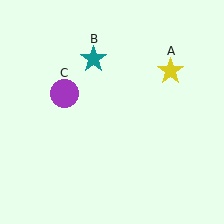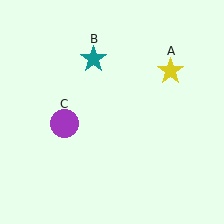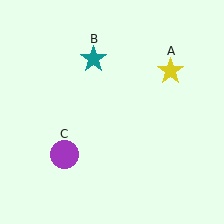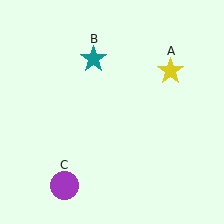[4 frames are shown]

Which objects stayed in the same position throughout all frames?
Yellow star (object A) and teal star (object B) remained stationary.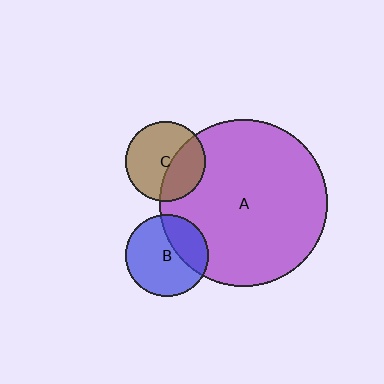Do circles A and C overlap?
Yes.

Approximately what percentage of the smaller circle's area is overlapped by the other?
Approximately 35%.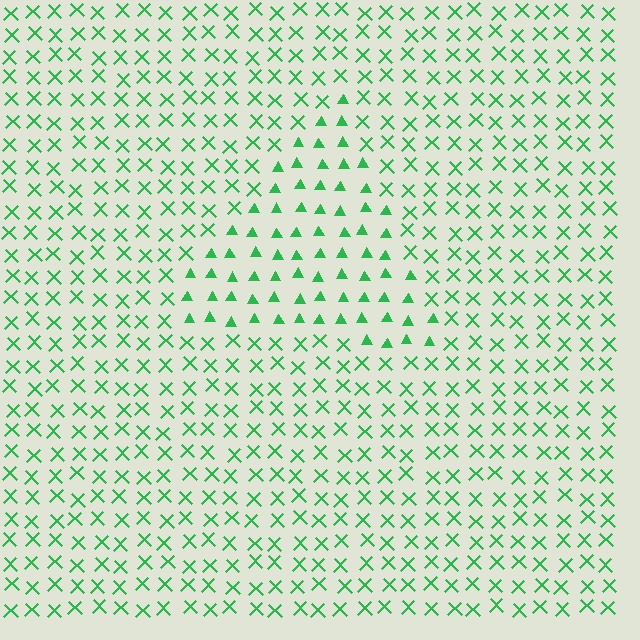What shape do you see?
I see a triangle.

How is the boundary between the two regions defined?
The boundary is defined by a change in element shape: triangles inside vs. X marks outside. All elements share the same color and spacing.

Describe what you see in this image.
The image is filled with small green elements arranged in a uniform grid. A triangle-shaped region contains triangles, while the surrounding area contains X marks. The boundary is defined purely by the change in element shape.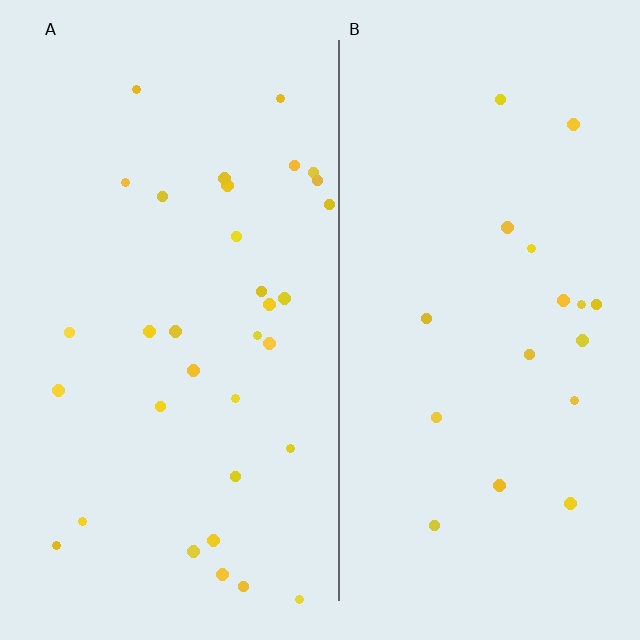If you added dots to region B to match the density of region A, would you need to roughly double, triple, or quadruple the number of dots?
Approximately double.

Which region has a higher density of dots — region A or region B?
A (the left).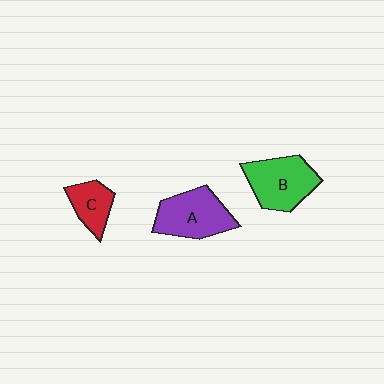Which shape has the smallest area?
Shape C (red).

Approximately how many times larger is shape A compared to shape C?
Approximately 1.8 times.